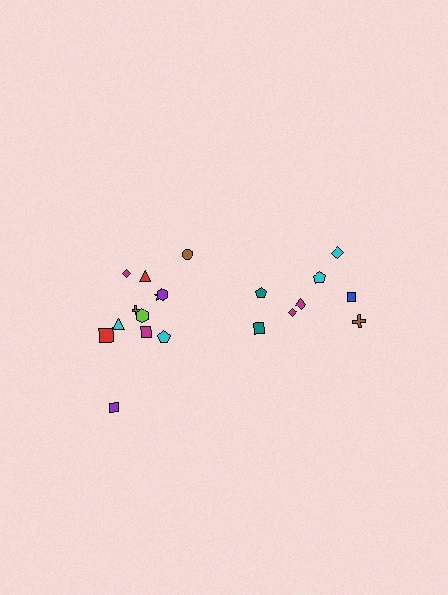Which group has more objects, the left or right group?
The left group.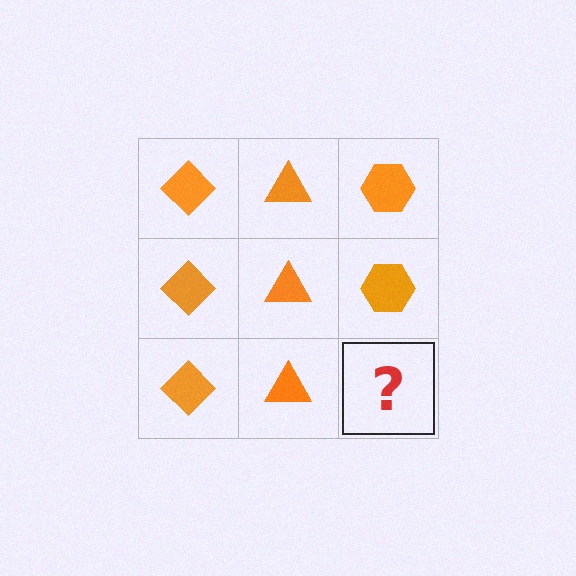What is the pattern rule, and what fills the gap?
The rule is that each column has a consistent shape. The gap should be filled with an orange hexagon.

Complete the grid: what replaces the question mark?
The question mark should be replaced with an orange hexagon.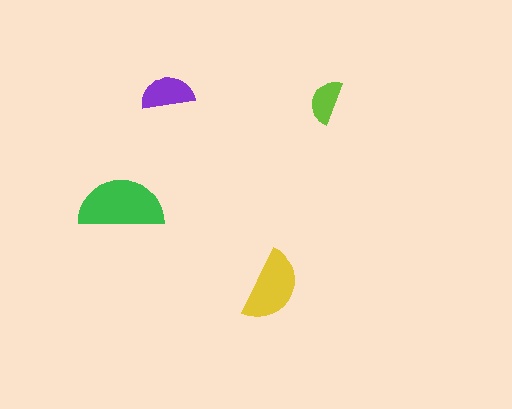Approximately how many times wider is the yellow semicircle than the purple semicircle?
About 1.5 times wider.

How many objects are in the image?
There are 4 objects in the image.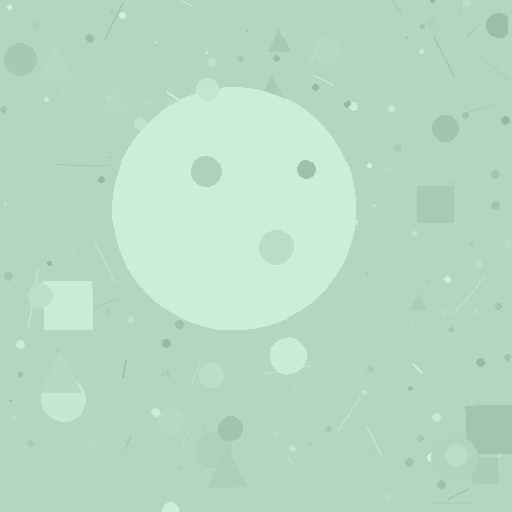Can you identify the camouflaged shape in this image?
The camouflaged shape is a circle.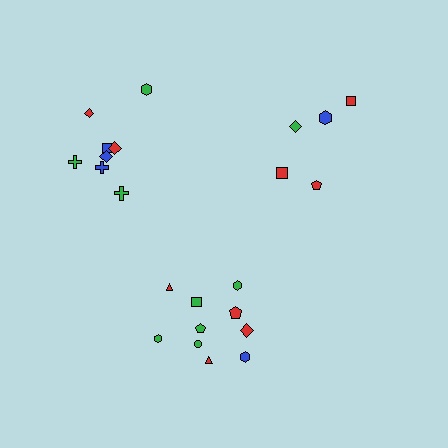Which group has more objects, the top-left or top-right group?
The top-left group.